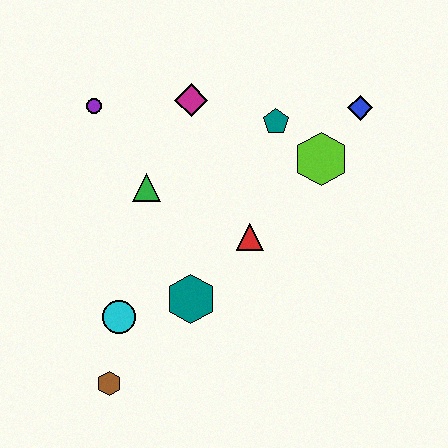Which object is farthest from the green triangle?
The blue diamond is farthest from the green triangle.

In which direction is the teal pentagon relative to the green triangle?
The teal pentagon is to the right of the green triangle.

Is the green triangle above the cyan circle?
Yes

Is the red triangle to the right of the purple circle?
Yes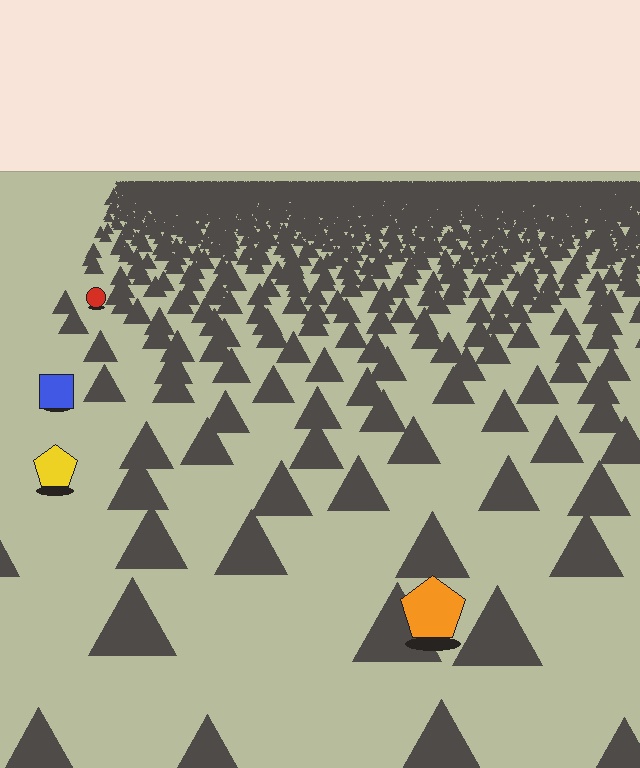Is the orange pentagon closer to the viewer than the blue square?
Yes. The orange pentagon is closer — you can tell from the texture gradient: the ground texture is coarser near it.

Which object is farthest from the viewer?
The red circle is farthest from the viewer. It appears smaller and the ground texture around it is denser.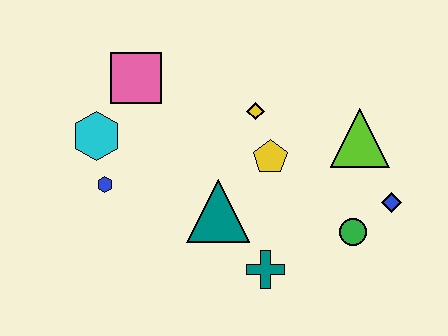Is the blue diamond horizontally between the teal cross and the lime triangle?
No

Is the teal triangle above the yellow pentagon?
No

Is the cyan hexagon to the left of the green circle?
Yes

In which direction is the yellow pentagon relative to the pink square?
The yellow pentagon is to the right of the pink square.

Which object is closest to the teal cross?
The teal triangle is closest to the teal cross.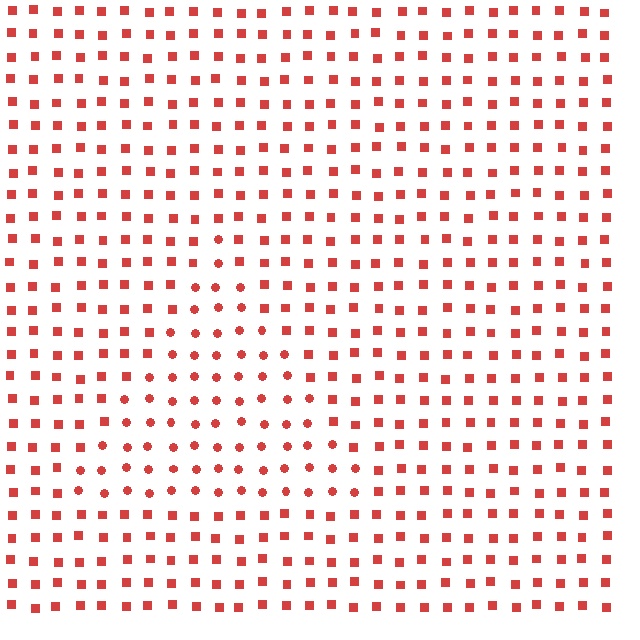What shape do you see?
I see a triangle.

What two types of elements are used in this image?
The image uses circles inside the triangle region and squares outside it.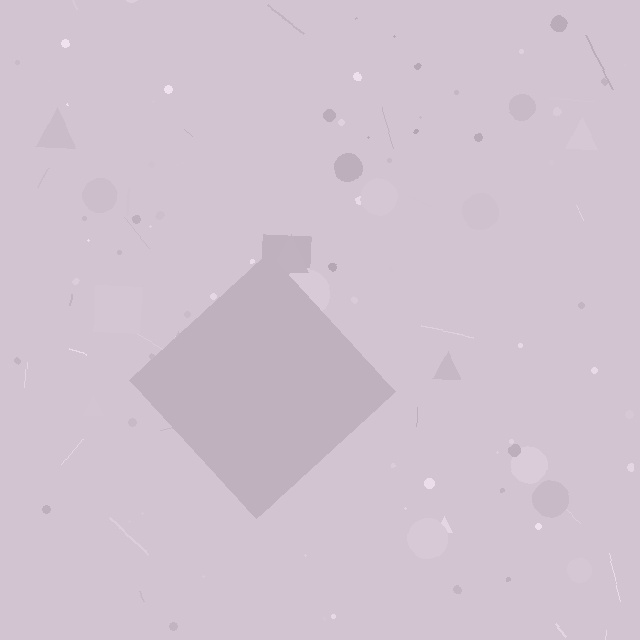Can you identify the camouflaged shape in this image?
The camouflaged shape is a diamond.